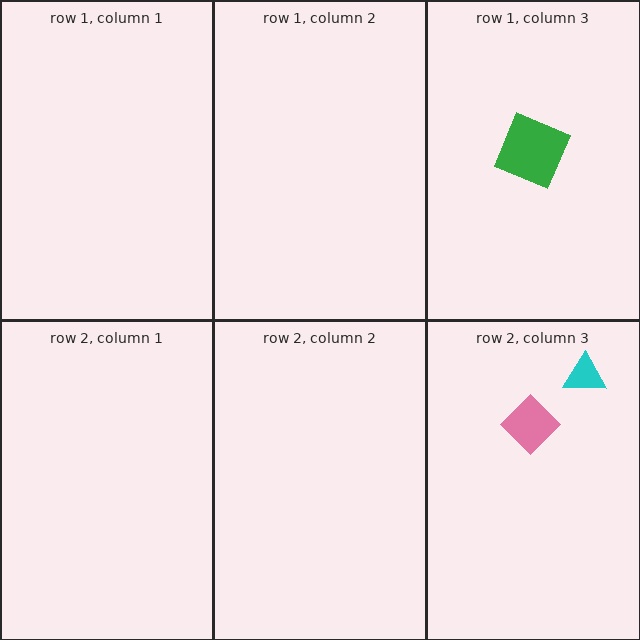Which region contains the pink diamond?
The row 2, column 3 region.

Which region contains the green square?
The row 1, column 3 region.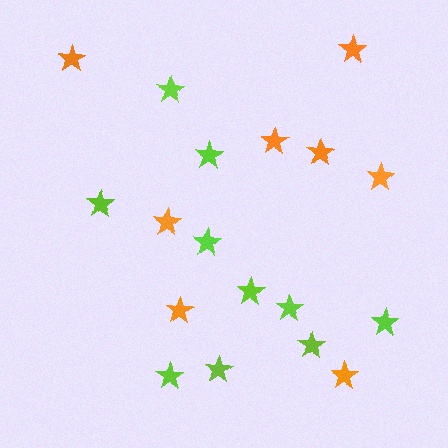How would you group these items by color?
There are 2 groups: one group of lime stars (10) and one group of orange stars (8).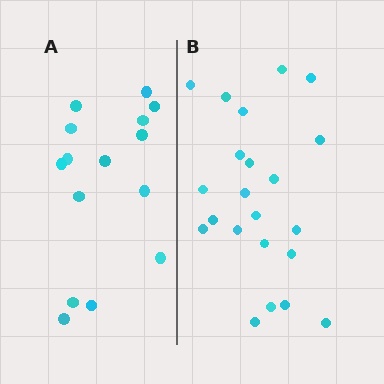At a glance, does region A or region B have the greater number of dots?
Region B (the right region) has more dots.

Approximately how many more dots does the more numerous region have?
Region B has roughly 8 or so more dots than region A.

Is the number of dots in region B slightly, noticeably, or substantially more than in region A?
Region B has substantially more. The ratio is roughly 1.5 to 1.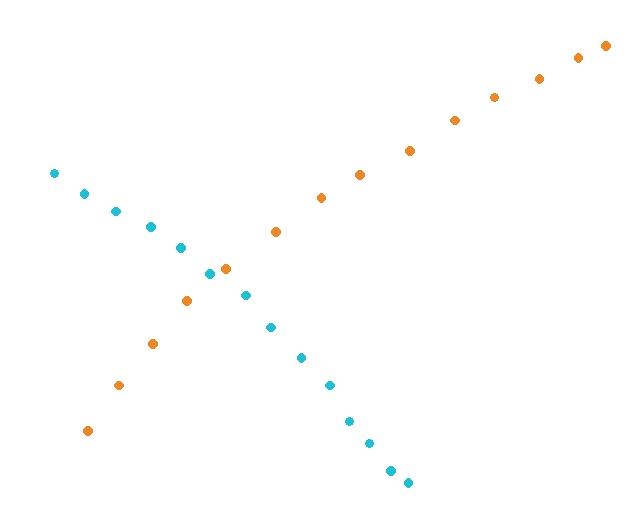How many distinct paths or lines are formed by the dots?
There are 2 distinct paths.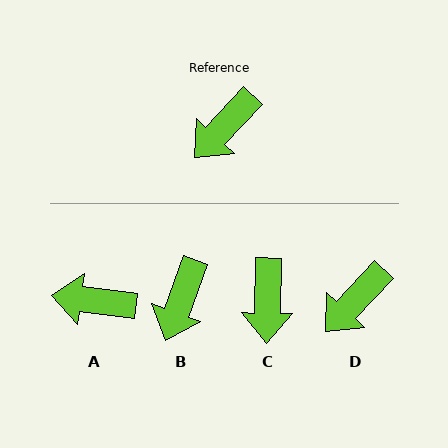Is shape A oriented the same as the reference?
No, it is off by about 54 degrees.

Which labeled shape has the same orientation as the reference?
D.